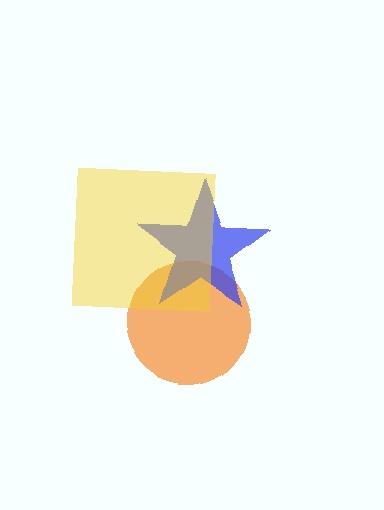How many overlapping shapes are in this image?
There are 3 overlapping shapes in the image.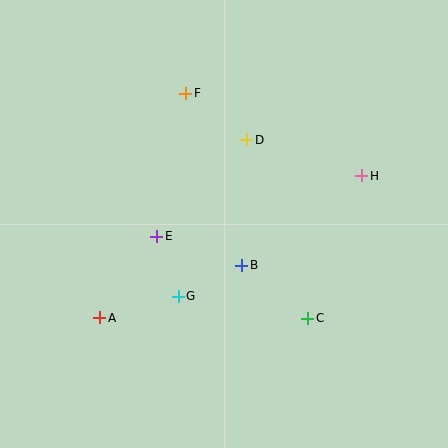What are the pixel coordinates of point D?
Point D is at (247, 140).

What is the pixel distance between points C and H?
The distance between C and H is 152 pixels.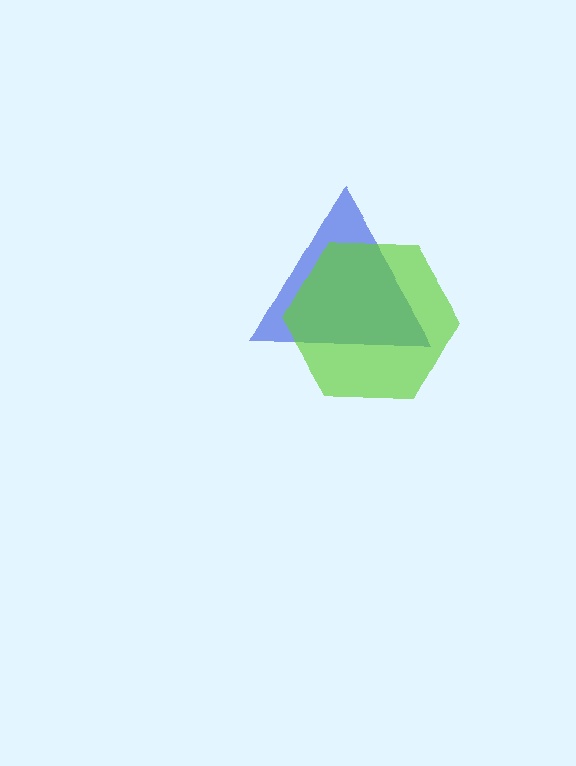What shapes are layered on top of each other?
The layered shapes are: a blue triangle, a lime hexagon.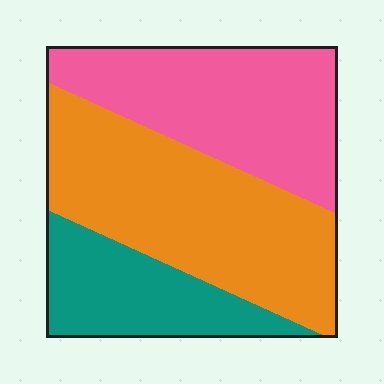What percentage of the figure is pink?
Pink covers about 35% of the figure.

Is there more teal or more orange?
Orange.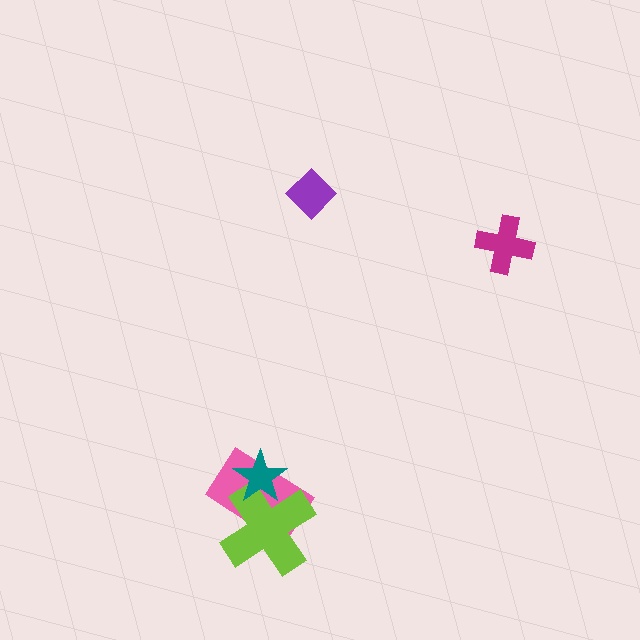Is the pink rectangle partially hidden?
Yes, it is partially covered by another shape.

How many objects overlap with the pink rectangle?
2 objects overlap with the pink rectangle.